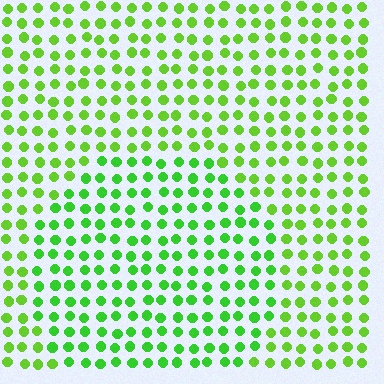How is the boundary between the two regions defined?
The boundary is defined purely by a slight shift in hue (about 19 degrees). Spacing, size, and orientation are identical on both sides.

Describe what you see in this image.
The image is filled with small lime elements in a uniform arrangement. A circle-shaped region is visible where the elements are tinted to a slightly different hue, forming a subtle color boundary.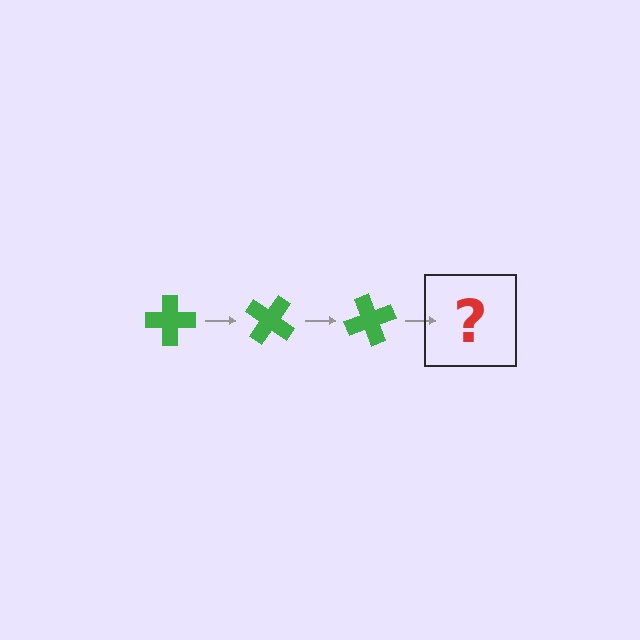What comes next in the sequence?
The next element should be a green cross rotated 105 degrees.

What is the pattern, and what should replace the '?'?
The pattern is that the cross rotates 35 degrees each step. The '?' should be a green cross rotated 105 degrees.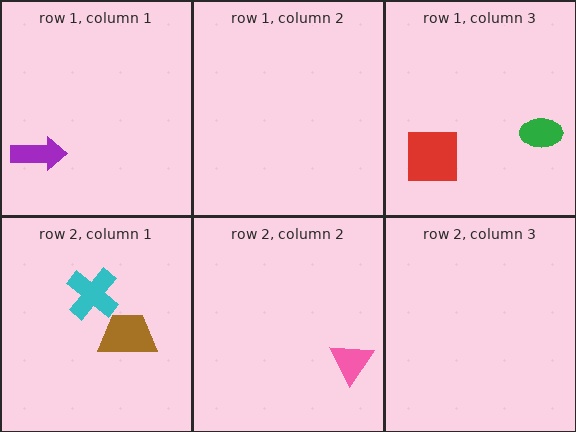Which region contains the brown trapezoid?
The row 2, column 1 region.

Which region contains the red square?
The row 1, column 3 region.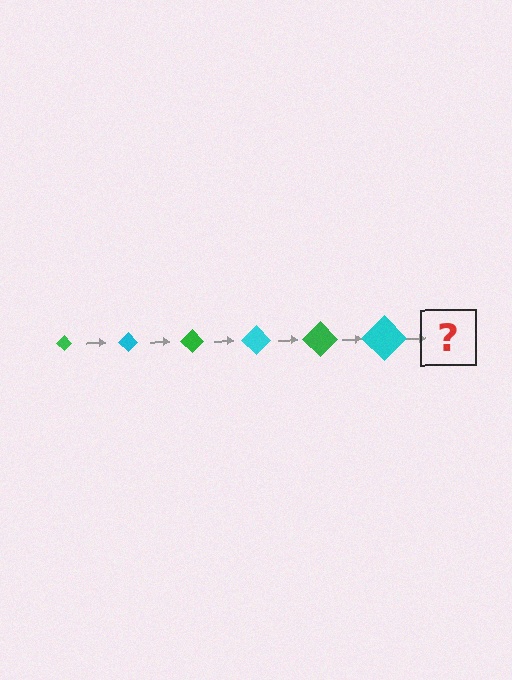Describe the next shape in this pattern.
It should be a green diamond, larger than the previous one.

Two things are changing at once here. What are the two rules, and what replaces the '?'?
The two rules are that the diamond grows larger each step and the color cycles through green and cyan. The '?' should be a green diamond, larger than the previous one.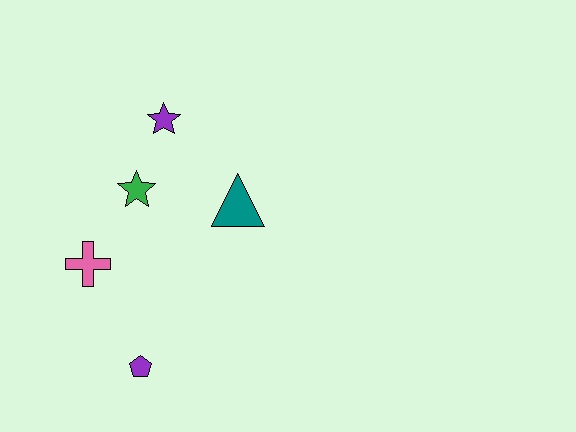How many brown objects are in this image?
There are no brown objects.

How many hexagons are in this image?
There are no hexagons.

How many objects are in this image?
There are 5 objects.